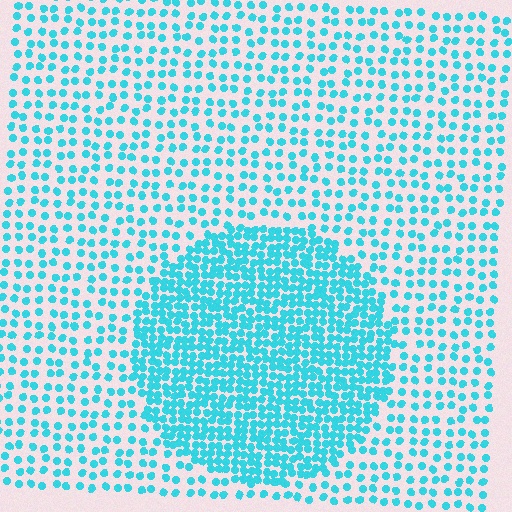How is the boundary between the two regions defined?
The boundary is defined by a change in element density (approximately 2.3x ratio). All elements are the same color, size, and shape.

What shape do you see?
I see a circle.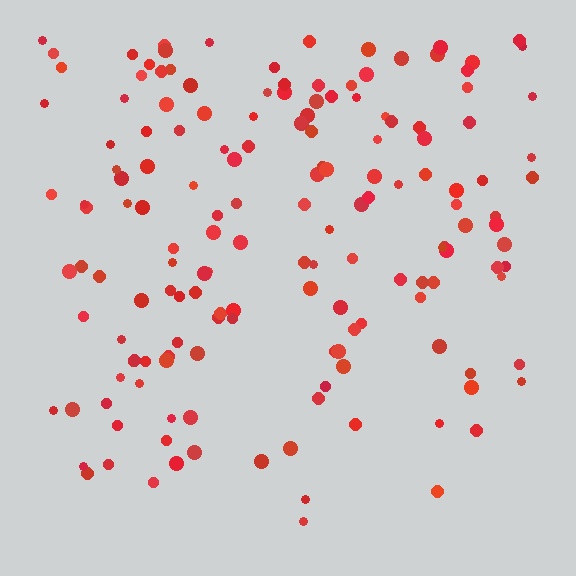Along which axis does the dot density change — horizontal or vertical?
Vertical.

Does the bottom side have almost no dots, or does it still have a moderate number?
Still a moderate number, just noticeably fewer than the top.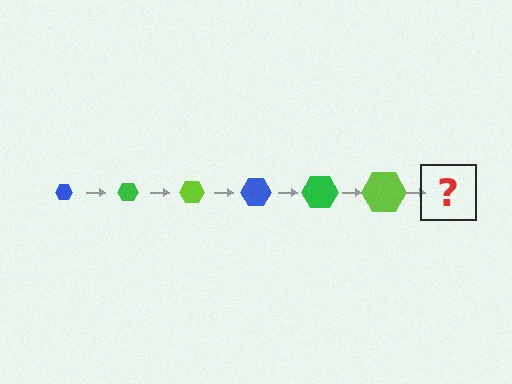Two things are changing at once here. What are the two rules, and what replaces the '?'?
The two rules are that the hexagon grows larger each step and the color cycles through blue, green, and lime. The '?' should be a blue hexagon, larger than the previous one.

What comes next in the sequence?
The next element should be a blue hexagon, larger than the previous one.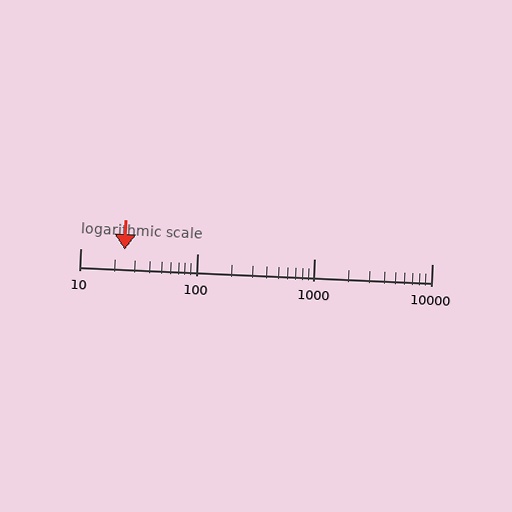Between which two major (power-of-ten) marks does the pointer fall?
The pointer is between 10 and 100.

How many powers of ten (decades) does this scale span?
The scale spans 3 decades, from 10 to 10000.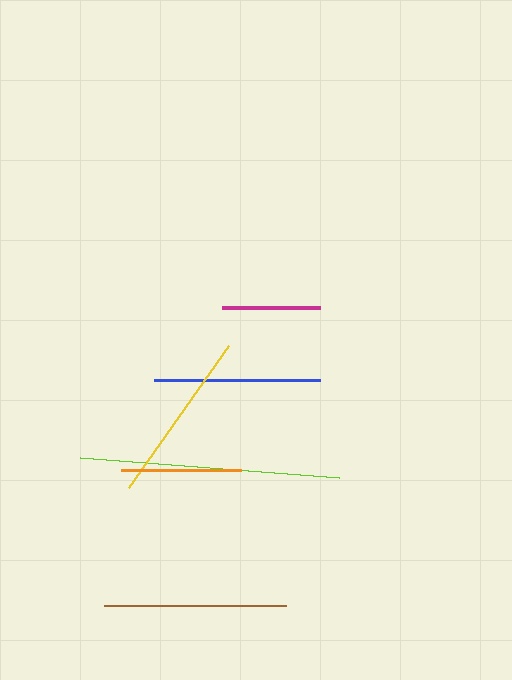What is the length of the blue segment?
The blue segment is approximately 166 pixels long.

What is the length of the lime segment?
The lime segment is approximately 260 pixels long.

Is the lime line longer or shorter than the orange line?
The lime line is longer than the orange line.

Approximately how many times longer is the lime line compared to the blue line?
The lime line is approximately 1.6 times the length of the blue line.